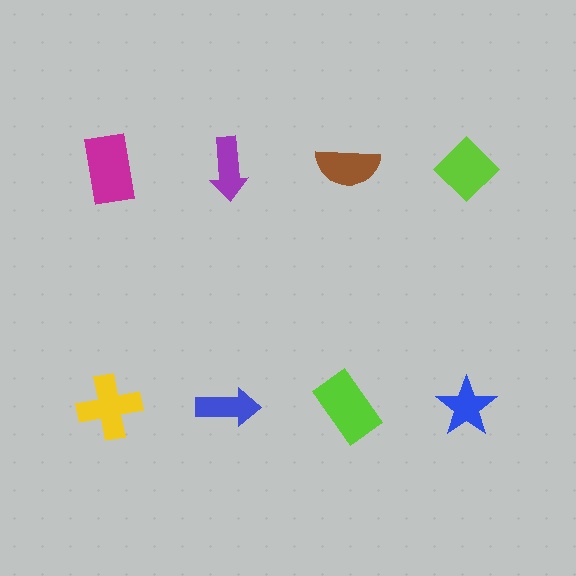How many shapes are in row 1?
4 shapes.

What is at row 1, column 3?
A brown semicircle.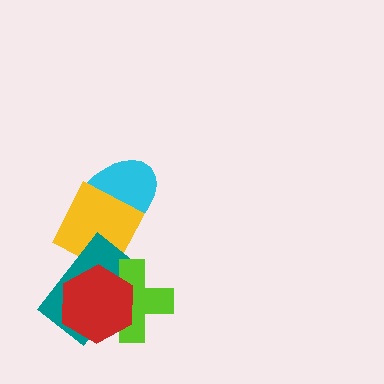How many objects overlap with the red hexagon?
2 objects overlap with the red hexagon.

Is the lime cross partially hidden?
Yes, it is partially covered by another shape.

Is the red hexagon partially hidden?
No, no other shape covers it.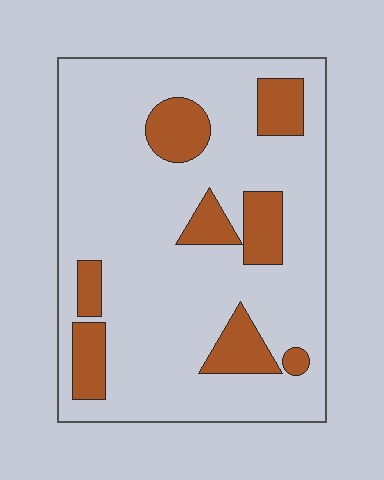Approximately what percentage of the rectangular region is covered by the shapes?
Approximately 20%.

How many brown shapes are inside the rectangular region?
8.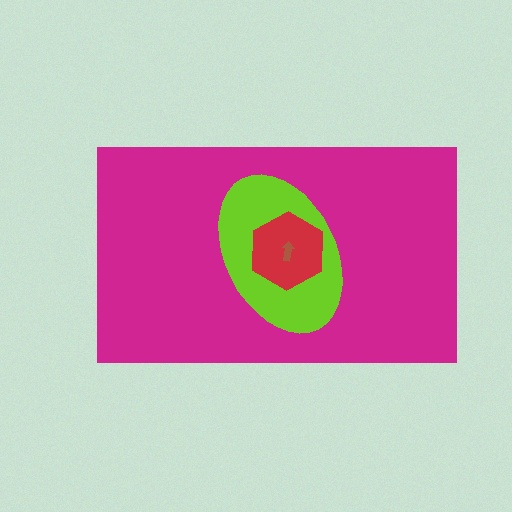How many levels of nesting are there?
4.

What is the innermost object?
The brown arrow.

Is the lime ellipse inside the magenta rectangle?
Yes.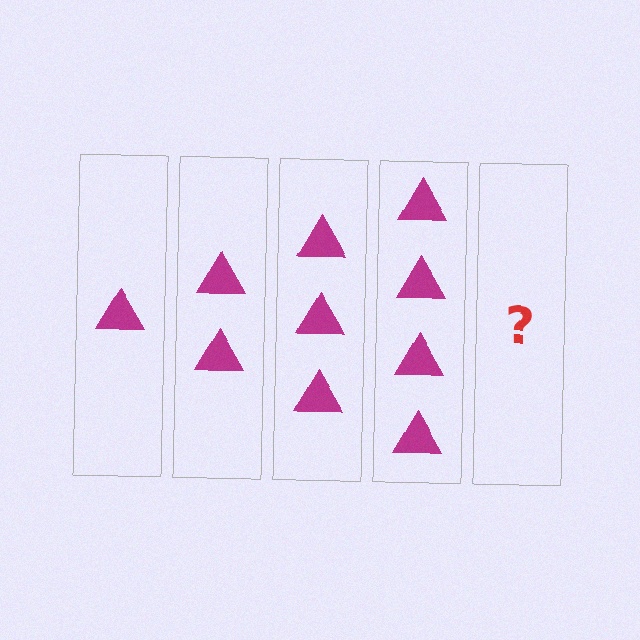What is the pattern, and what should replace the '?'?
The pattern is that each step adds one more triangle. The '?' should be 5 triangles.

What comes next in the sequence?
The next element should be 5 triangles.